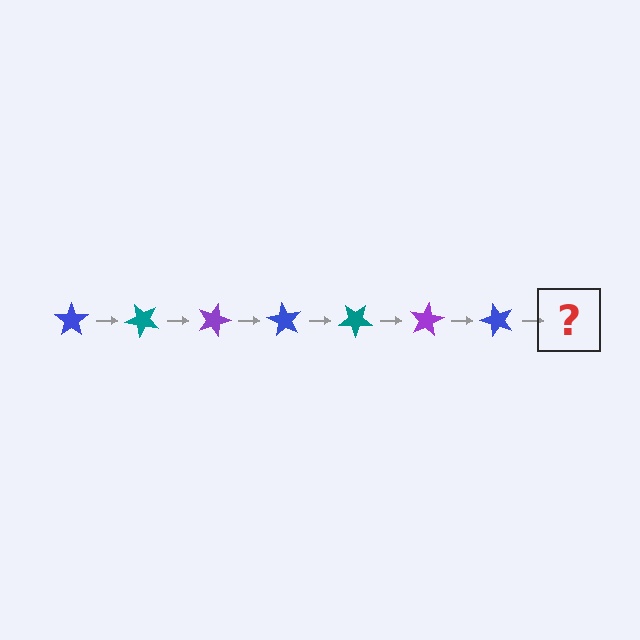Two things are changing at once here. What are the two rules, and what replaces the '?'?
The two rules are that it rotates 45 degrees each step and the color cycles through blue, teal, and purple. The '?' should be a teal star, rotated 315 degrees from the start.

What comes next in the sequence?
The next element should be a teal star, rotated 315 degrees from the start.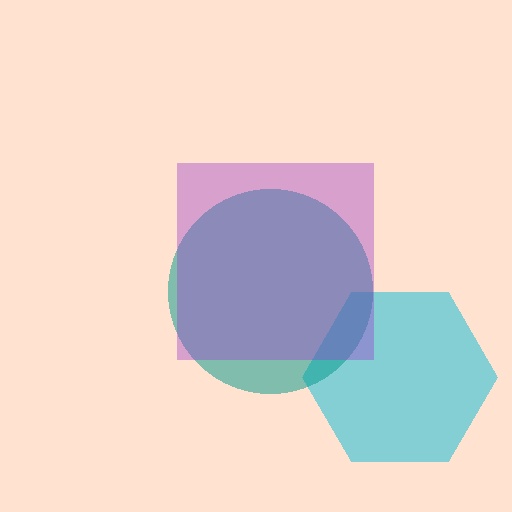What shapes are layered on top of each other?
The layered shapes are: a cyan hexagon, a teal circle, a purple square.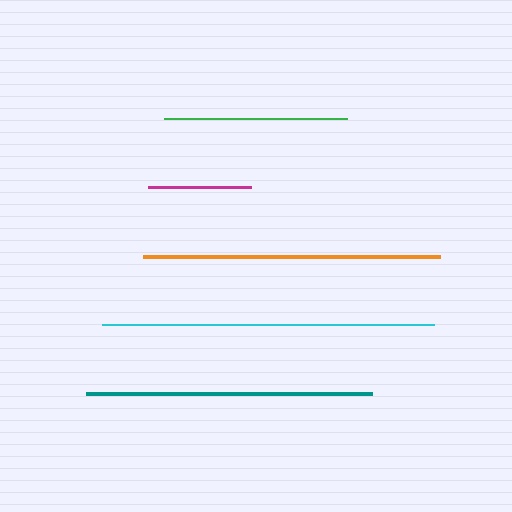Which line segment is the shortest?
The magenta line is the shortest at approximately 103 pixels.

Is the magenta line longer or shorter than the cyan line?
The cyan line is longer than the magenta line.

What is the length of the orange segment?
The orange segment is approximately 296 pixels long.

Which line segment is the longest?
The cyan line is the longest at approximately 332 pixels.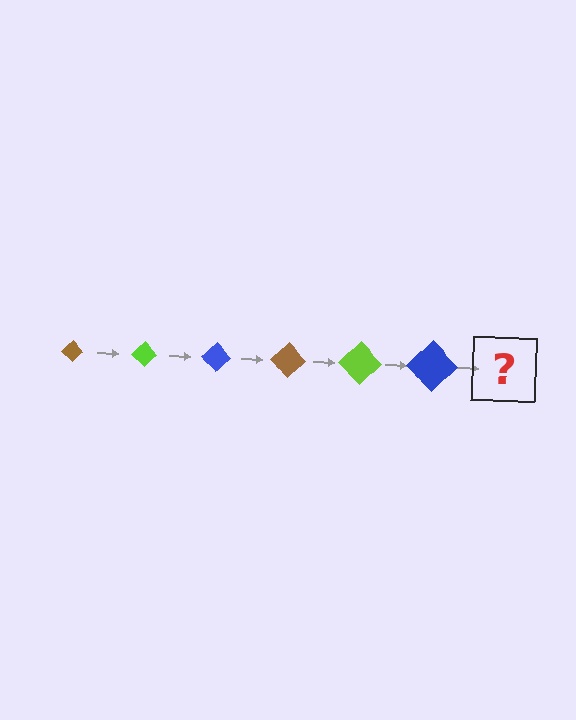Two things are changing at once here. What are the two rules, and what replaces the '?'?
The two rules are that the diamond grows larger each step and the color cycles through brown, lime, and blue. The '?' should be a brown diamond, larger than the previous one.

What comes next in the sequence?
The next element should be a brown diamond, larger than the previous one.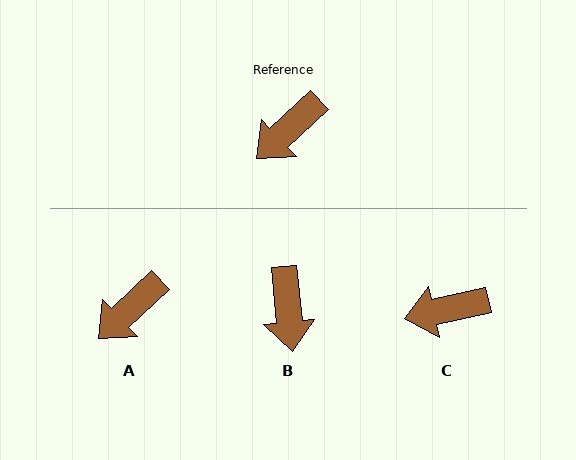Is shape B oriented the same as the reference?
No, it is off by about 52 degrees.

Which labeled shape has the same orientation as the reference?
A.